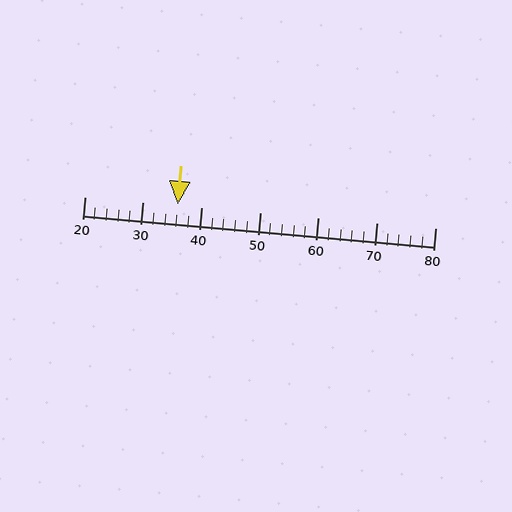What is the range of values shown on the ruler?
The ruler shows values from 20 to 80.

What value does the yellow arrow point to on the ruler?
The yellow arrow points to approximately 36.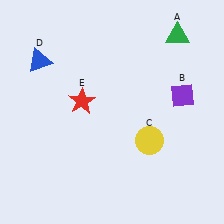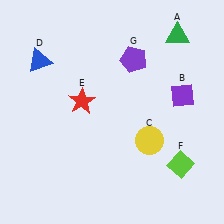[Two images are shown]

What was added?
A lime diamond (F), a purple pentagon (G) were added in Image 2.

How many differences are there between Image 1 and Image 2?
There are 2 differences between the two images.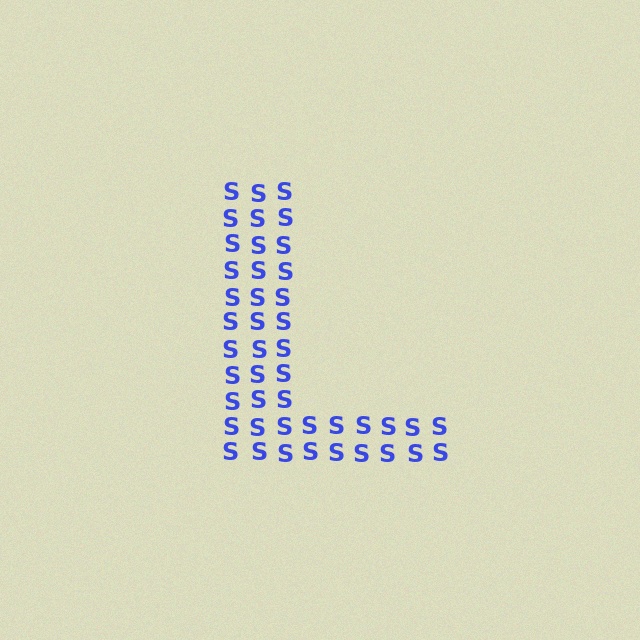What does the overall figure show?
The overall figure shows the letter L.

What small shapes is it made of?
It is made of small letter S's.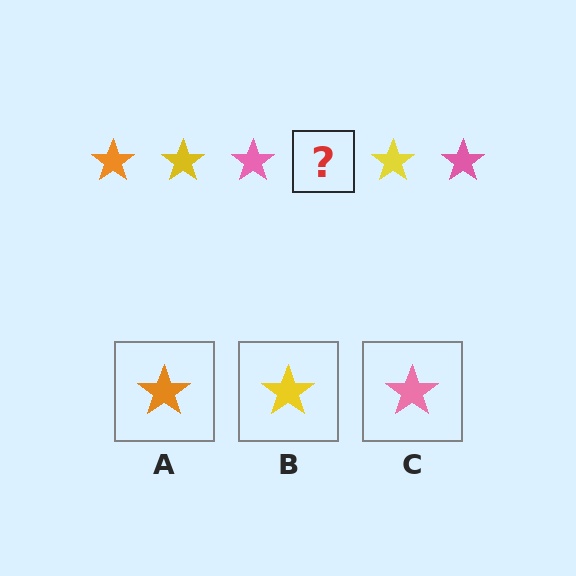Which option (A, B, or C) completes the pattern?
A.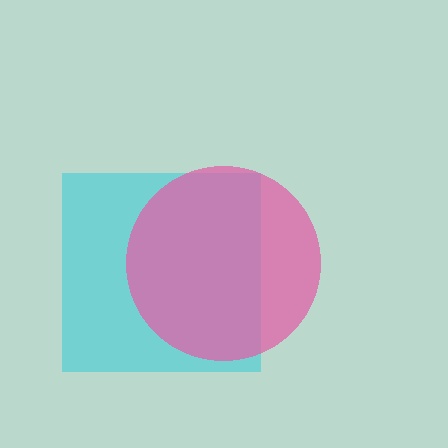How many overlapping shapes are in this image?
There are 2 overlapping shapes in the image.